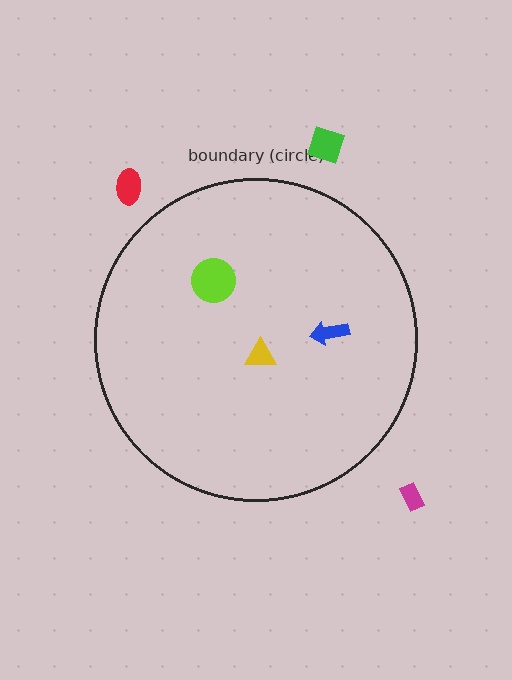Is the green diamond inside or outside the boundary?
Outside.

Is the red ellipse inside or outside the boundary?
Outside.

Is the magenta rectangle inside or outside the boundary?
Outside.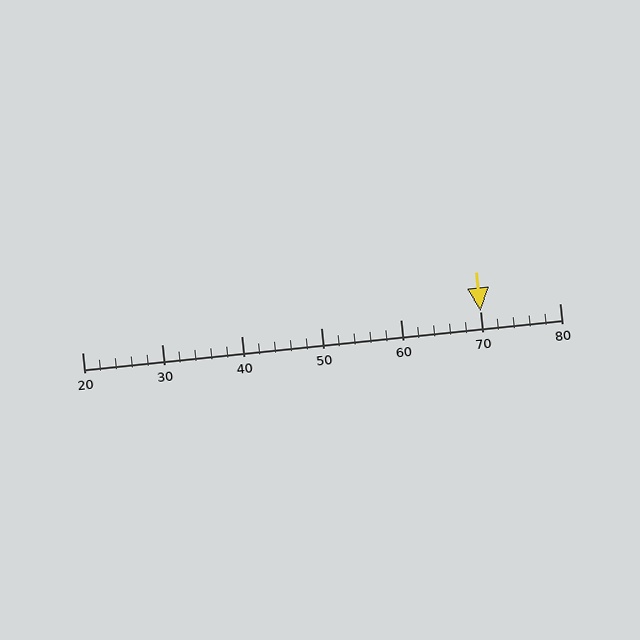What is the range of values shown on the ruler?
The ruler shows values from 20 to 80.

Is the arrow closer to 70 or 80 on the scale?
The arrow is closer to 70.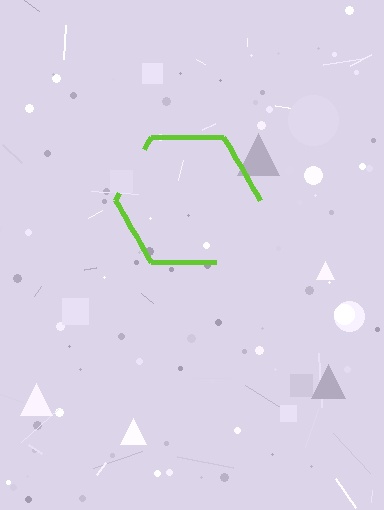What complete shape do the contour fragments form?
The contour fragments form a hexagon.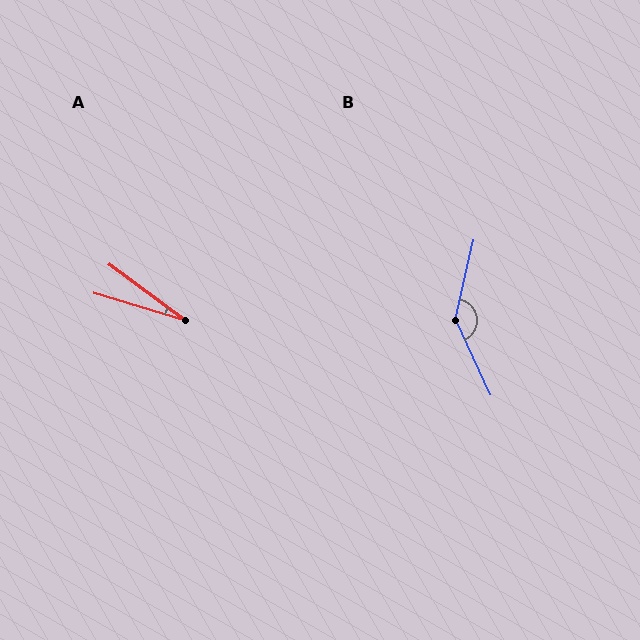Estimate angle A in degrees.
Approximately 20 degrees.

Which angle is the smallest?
A, at approximately 20 degrees.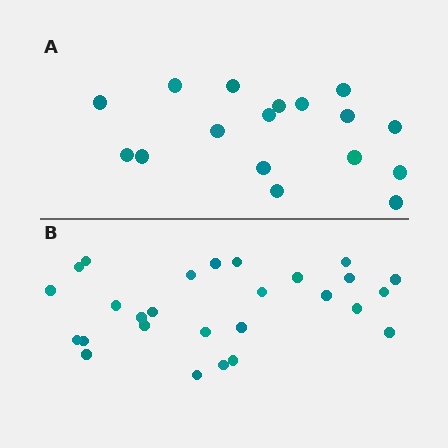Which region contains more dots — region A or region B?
Region B (the bottom region) has more dots.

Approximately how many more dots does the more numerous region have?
Region B has roughly 10 or so more dots than region A.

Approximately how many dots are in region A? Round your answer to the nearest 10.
About 20 dots. (The exact count is 17, which rounds to 20.)